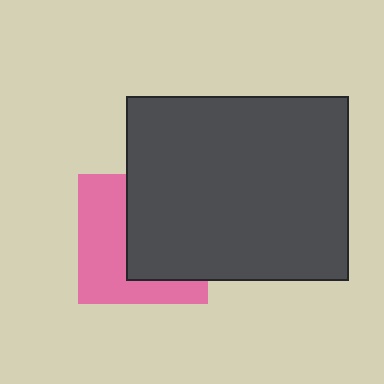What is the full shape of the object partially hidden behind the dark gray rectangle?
The partially hidden object is a pink square.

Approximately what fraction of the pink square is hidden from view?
Roughly 52% of the pink square is hidden behind the dark gray rectangle.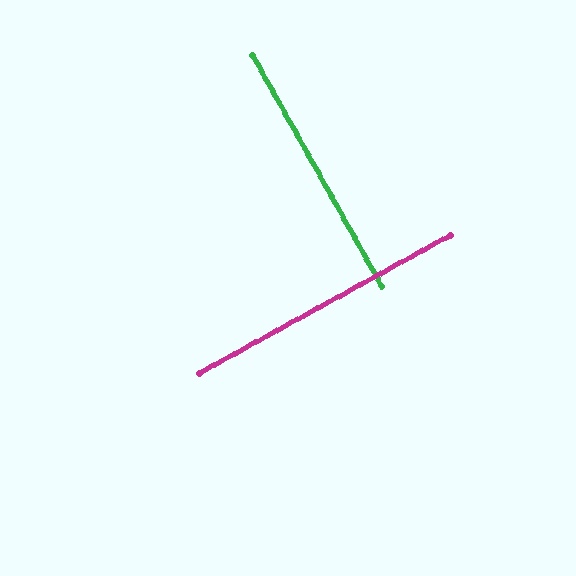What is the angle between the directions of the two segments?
Approximately 89 degrees.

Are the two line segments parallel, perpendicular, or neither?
Perpendicular — they meet at approximately 89°.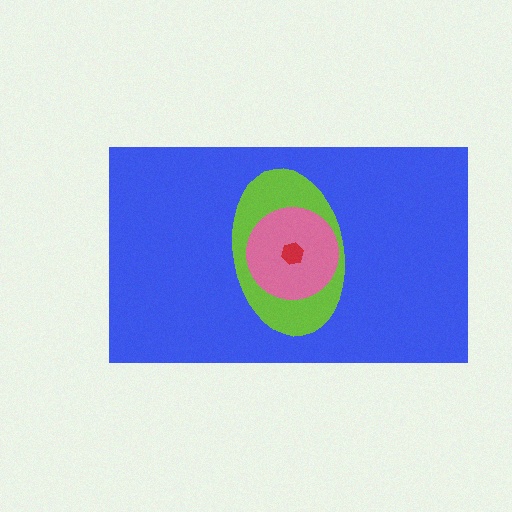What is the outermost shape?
The blue rectangle.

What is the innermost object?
The red hexagon.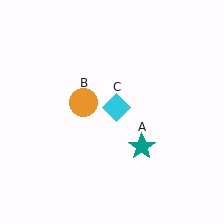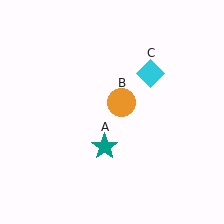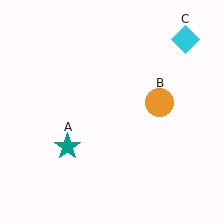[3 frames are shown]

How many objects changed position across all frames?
3 objects changed position: teal star (object A), orange circle (object B), cyan diamond (object C).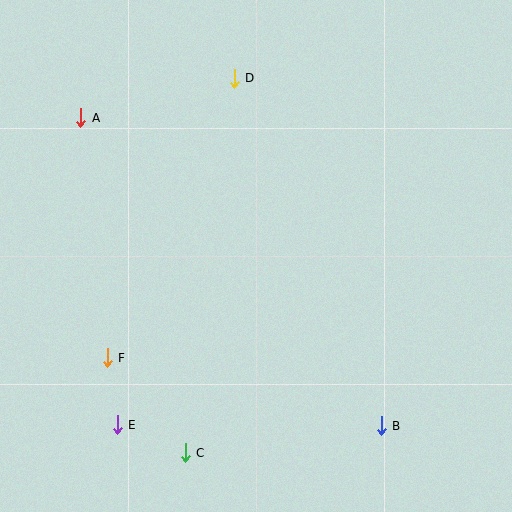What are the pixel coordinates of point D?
Point D is at (234, 78).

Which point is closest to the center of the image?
Point D at (234, 78) is closest to the center.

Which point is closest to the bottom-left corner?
Point E is closest to the bottom-left corner.